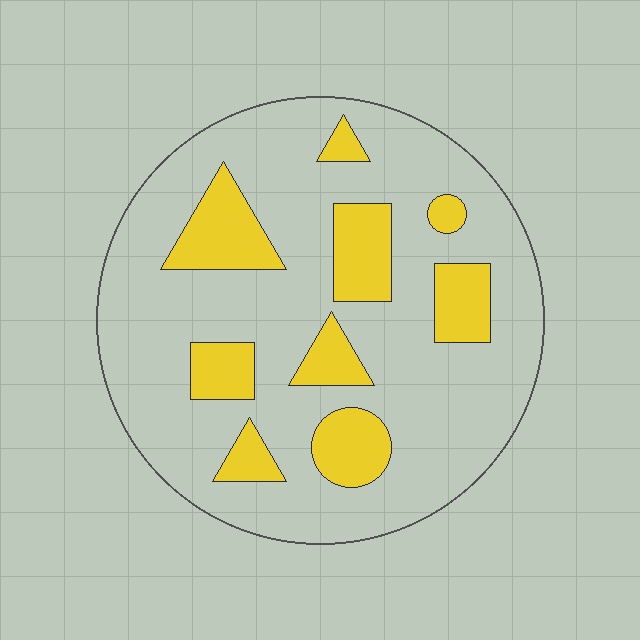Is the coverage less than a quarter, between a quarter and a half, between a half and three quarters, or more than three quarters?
Less than a quarter.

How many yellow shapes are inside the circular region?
9.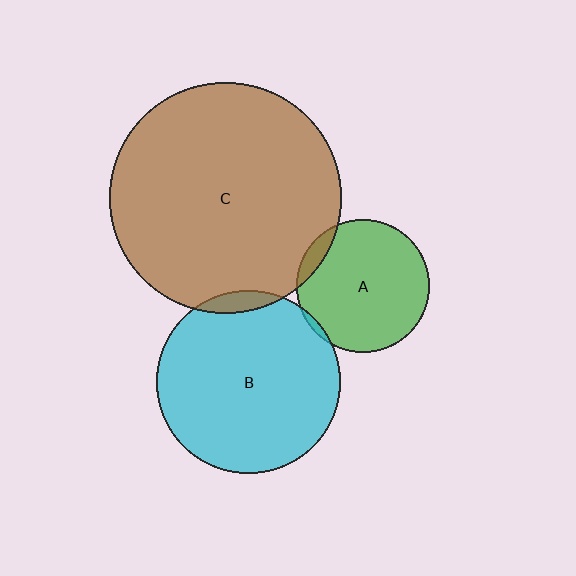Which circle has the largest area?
Circle C (brown).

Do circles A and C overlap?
Yes.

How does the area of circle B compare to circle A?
Approximately 1.9 times.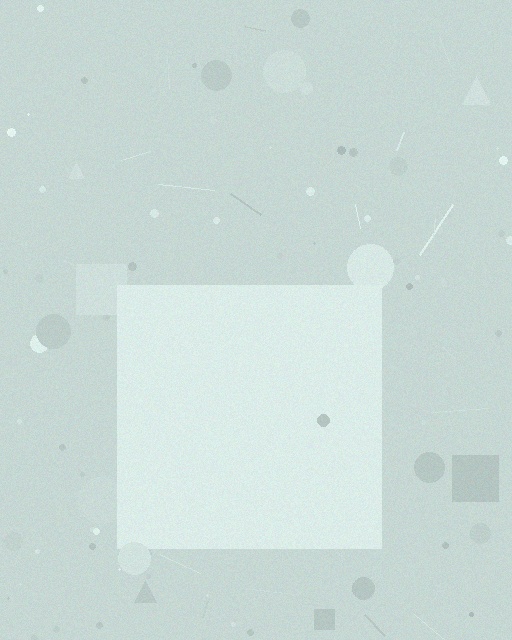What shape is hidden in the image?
A square is hidden in the image.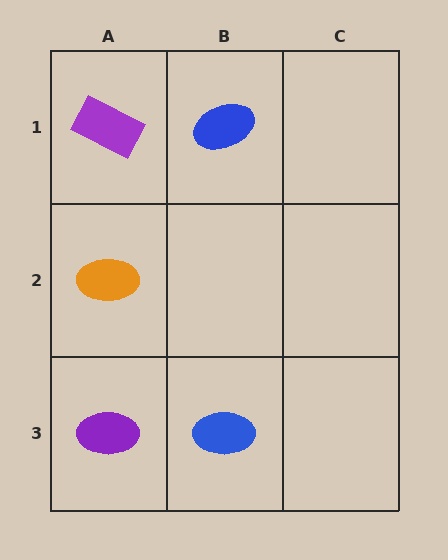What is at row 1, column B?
A blue ellipse.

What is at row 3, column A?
A purple ellipse.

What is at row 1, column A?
A purple rectangle.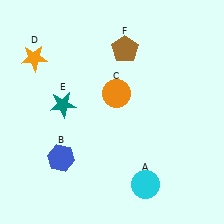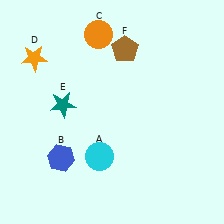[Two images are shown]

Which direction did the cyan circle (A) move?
The cyan circle (A) moved left.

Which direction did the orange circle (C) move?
The orange circle (C) moved up.